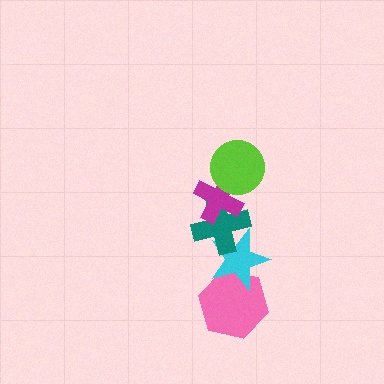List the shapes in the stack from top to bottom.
From top to bottom: the lime circle, the magenta cross, the teal cross, the cyan star, the pink hexagon.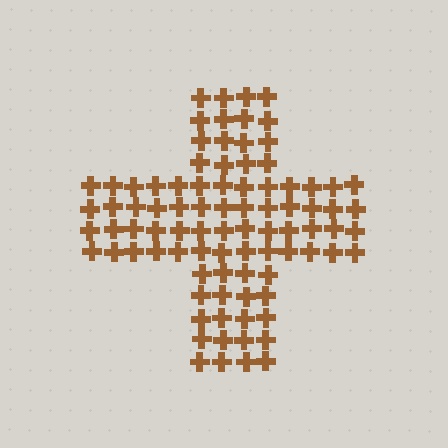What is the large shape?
The large shape is a cross.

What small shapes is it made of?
It is made of small crosses.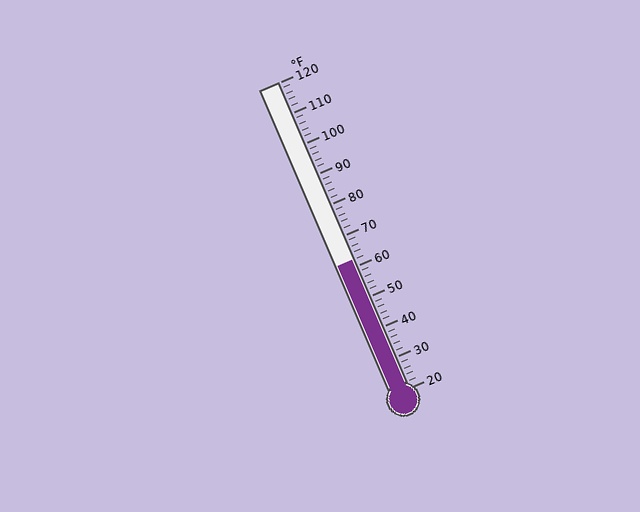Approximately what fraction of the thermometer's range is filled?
The thermometer is filled to approximately 40% of its range.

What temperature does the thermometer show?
The thermometer shows approximately 62°F.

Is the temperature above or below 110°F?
The temperature is below 110°F.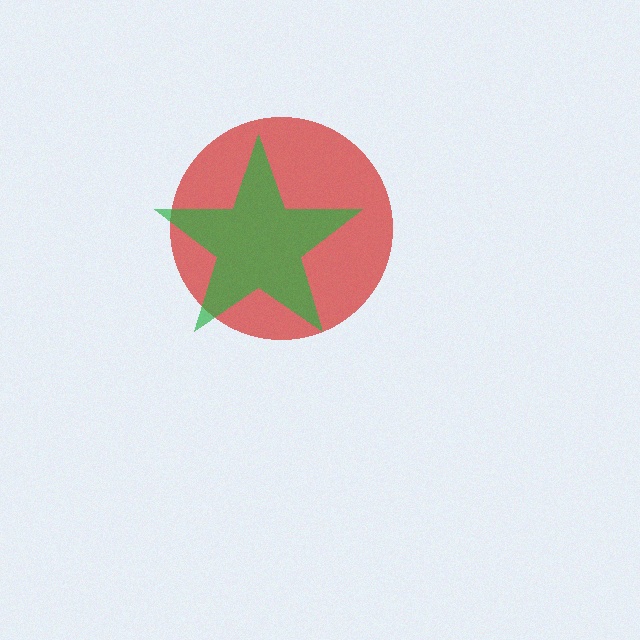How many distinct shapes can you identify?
There are 2 distinct shapes: a red circle, a green star.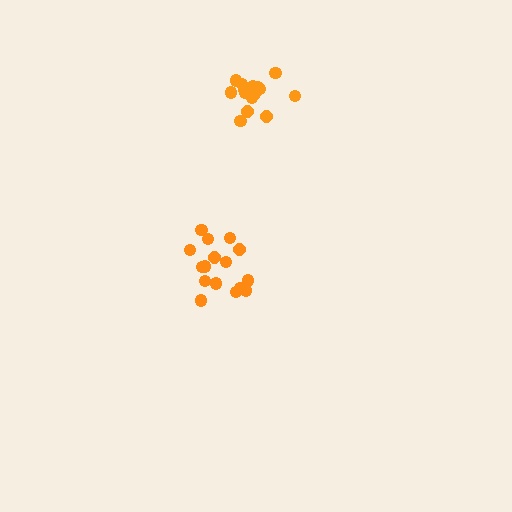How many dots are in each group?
Group 1: 17 dots, Group 2: 16 dots (33 total).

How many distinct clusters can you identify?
There are 2 distinct clusters.